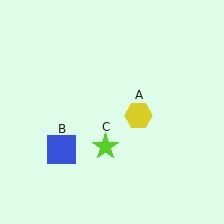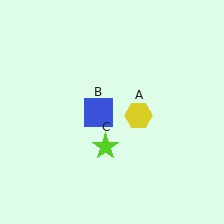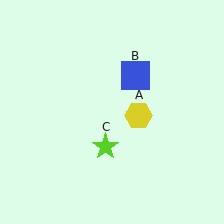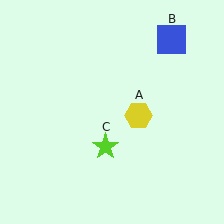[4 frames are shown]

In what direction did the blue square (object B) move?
The blue square (object B) moved up and to the right.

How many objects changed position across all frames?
1 object changed position: blue square (object B).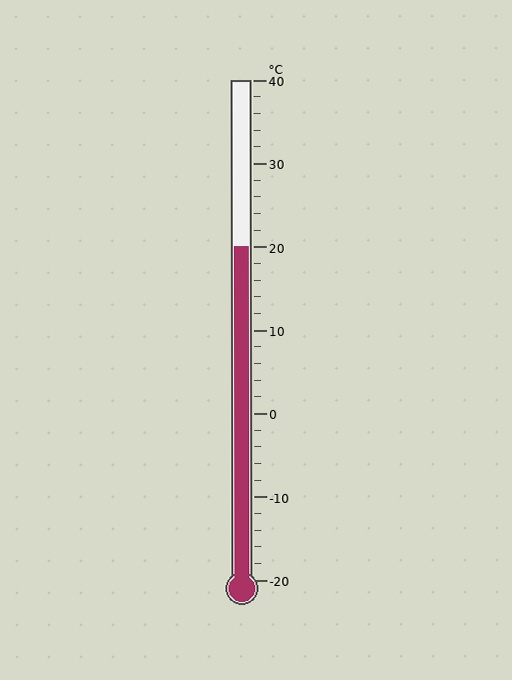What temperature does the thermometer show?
The thermometer shows approximately 20°C.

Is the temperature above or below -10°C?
The temperature is above -10°C.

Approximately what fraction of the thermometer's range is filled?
The thermometer is filled to approximately 65% of its range.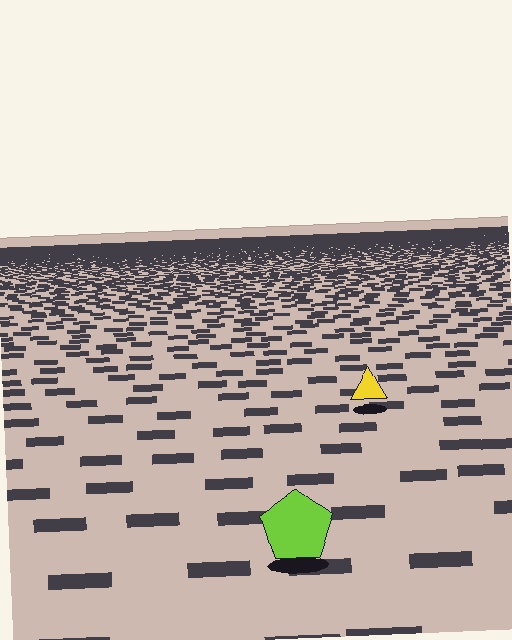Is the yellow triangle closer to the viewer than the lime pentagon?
No. The lime pentagon is closer — you can tell from the texture gradient: the ground texture is coarser near it.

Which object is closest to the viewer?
The lime pentagon is closest. The texture marks near it are larger and more spread out.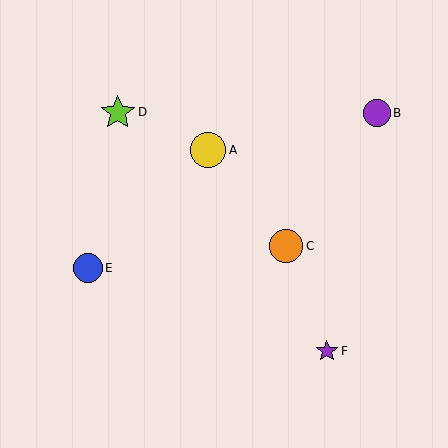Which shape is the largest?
The yellow circle (labeled A) is the largest.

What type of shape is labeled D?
Shape D is a lime star.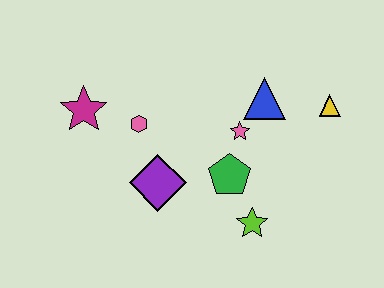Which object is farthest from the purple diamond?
The yellow triangle is farthest from the purple diamond.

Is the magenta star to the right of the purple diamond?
No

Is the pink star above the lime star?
Yes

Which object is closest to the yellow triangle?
The blue triangle is closest to the yellow triangle.